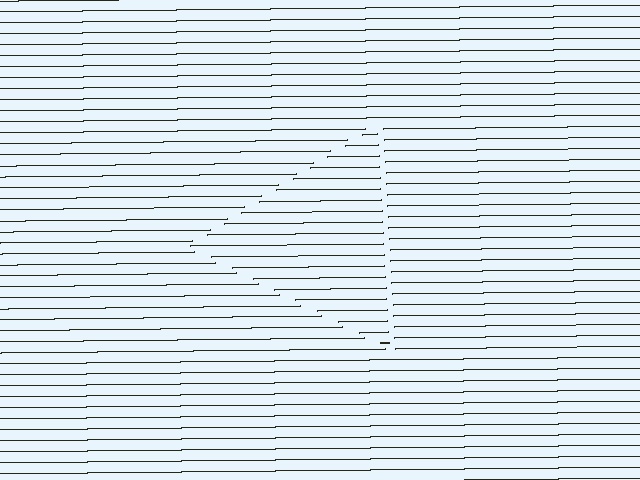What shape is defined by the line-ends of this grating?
An illusory triangle. The interior of the shape contains the same grating, shifted by half a period — the contour is defined by the phase discontinuity where line-ends from the inner and outer gratings abut.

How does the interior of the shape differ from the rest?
The interior of the shape contains the same grating, shifted by half a period — the contour is defined by the phase discontinuity where line-ends from the inner and outer gratings abut.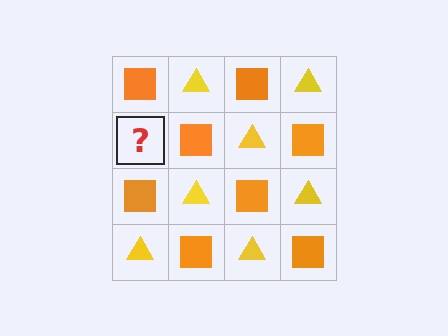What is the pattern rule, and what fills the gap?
The rule is that it alternates orange square and yellow triangle in a checkerboard pattern. The gap should be filled with a yellow triangle.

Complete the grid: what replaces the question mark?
The question mark should be replaced with a yellow triangle.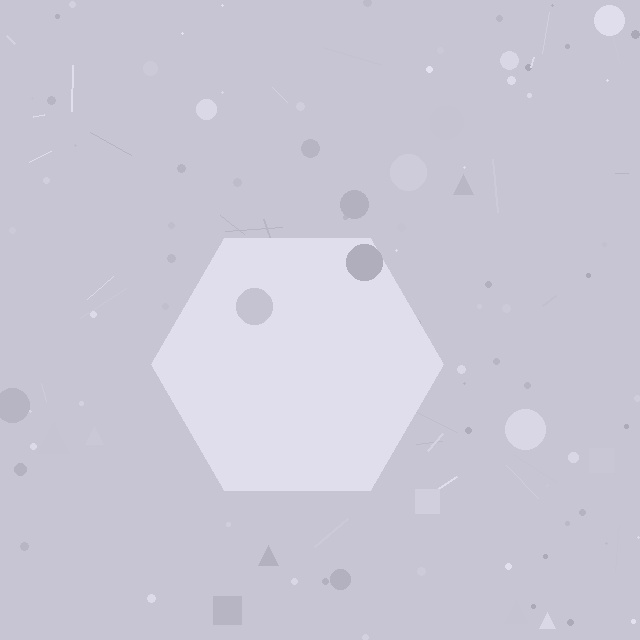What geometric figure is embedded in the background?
A hexagon is embedded in the background.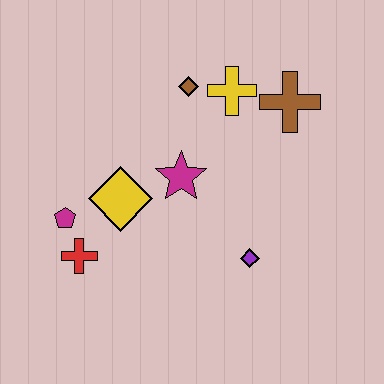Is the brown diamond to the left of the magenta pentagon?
No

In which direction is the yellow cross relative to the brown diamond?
The yellow cross is to the right of the brown diamond.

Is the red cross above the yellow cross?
No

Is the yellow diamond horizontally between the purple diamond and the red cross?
Yes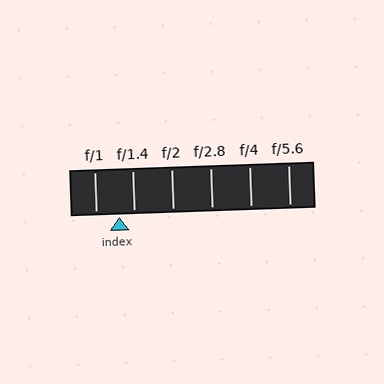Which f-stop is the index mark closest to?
The index mark is closest to f/1.4.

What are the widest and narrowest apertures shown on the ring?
The widest aperture shown is f/1 and the narrowest is f/5.6.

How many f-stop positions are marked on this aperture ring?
There are 6 f-stop positions marked.